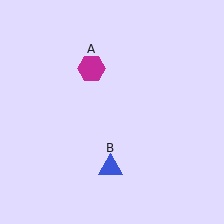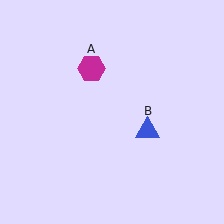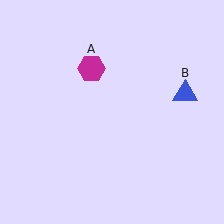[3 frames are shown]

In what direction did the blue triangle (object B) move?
The blue triangle (object B) moved up and to the right.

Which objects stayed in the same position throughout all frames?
Magenta hexagon (object A) remained stationary.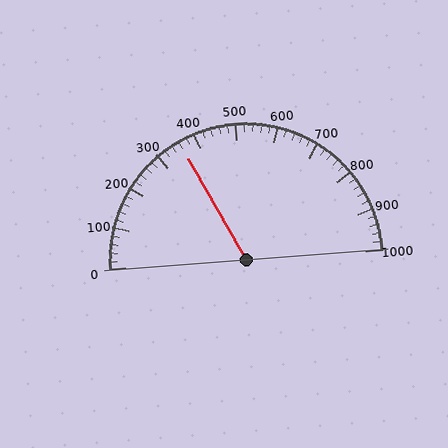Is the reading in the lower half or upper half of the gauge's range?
The reading is in the lower half of the range (0 to 1000).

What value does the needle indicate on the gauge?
The needle indicates approximately 360.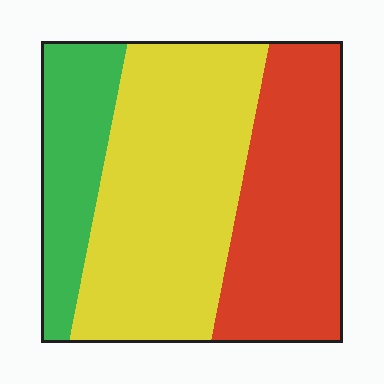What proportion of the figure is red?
Red takes up about one third (1/3) of the figure.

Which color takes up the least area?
Green, at roughly 20%.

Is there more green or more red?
Red.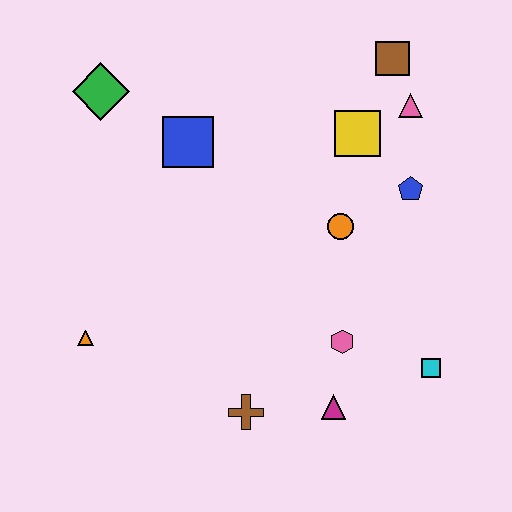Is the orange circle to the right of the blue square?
Yes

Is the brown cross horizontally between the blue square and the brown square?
Yes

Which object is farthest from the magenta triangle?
The green diamond is farthest from the magenta triangle.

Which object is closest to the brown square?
The pink triangle is closest to the brown square.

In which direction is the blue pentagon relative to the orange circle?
The blue pentagon is to the right of the orange circle.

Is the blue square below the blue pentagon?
No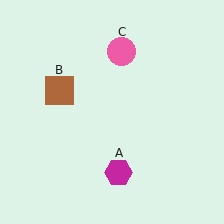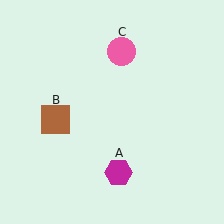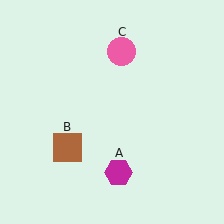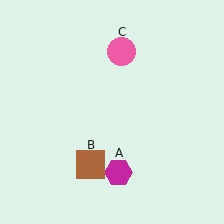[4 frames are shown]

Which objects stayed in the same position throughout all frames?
Magenta hexagon (object A) and pink circle (object C) remained stationary.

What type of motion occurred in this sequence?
The brown square (object B) rotated counterclockwise around the center of the scene.